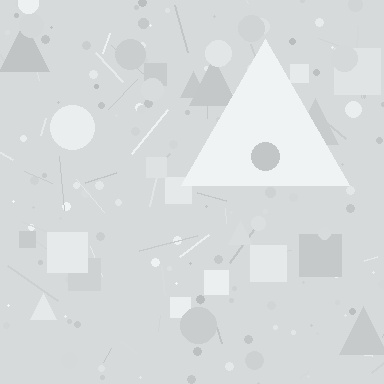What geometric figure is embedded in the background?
A triangle is embedded in the background.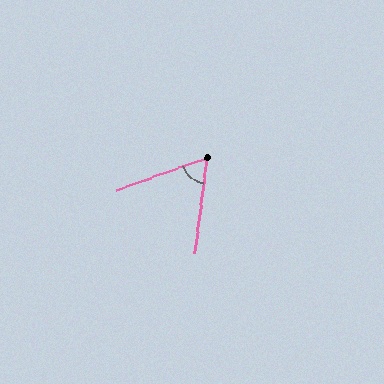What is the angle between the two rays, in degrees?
Approximately 63 degrees.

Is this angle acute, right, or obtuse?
It is acute.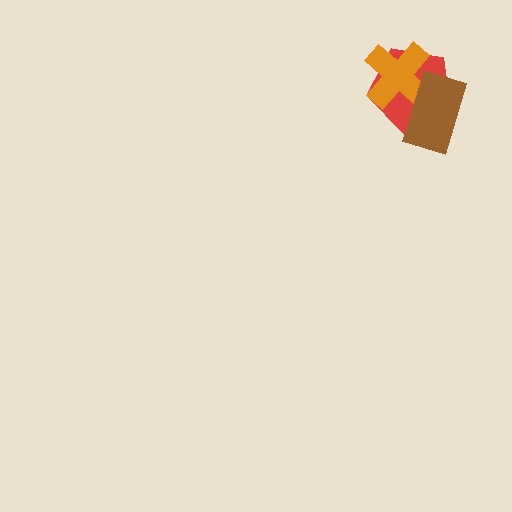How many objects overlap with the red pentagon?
2 objects overlap with the red pentagon.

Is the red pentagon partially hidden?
Yes, it is partially covered by another shape.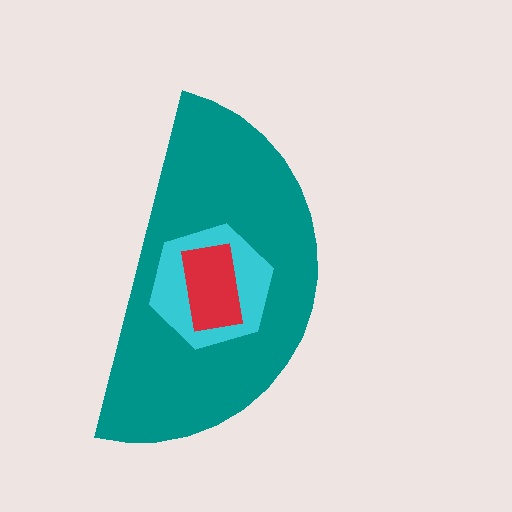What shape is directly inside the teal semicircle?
The cyan hexagon.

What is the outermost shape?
The teal semicircle.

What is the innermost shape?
The red rectangle.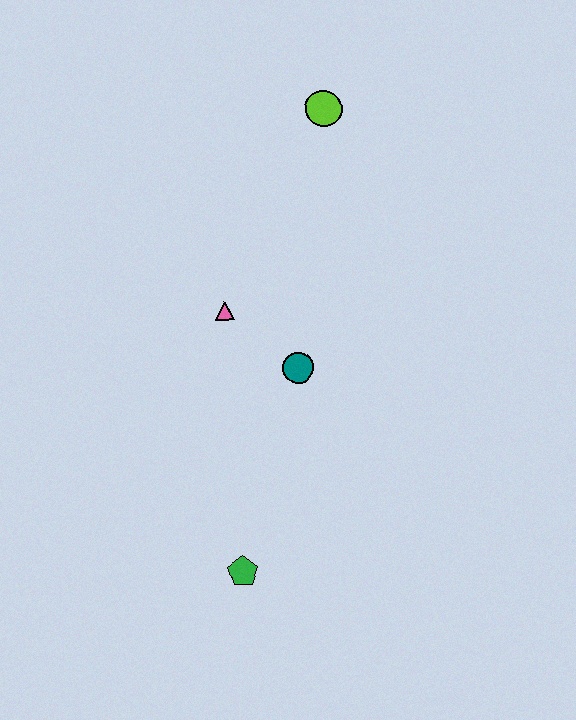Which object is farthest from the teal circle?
The lime circle is farthest from the teal circle.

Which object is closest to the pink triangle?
The teal circle is closest to the pink triangle.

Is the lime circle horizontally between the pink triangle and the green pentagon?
No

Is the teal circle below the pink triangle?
Yes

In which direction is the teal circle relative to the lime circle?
The teal circle is below the lime circle.